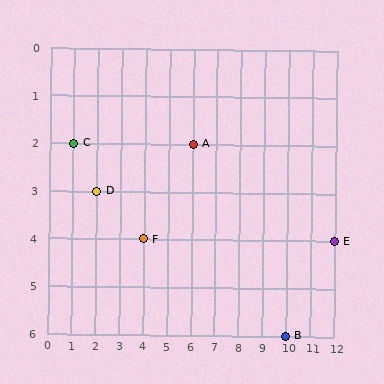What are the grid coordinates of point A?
Point A is at grid coordinates (6, 2).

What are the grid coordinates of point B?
Point B is at grid coordinates (10, 6).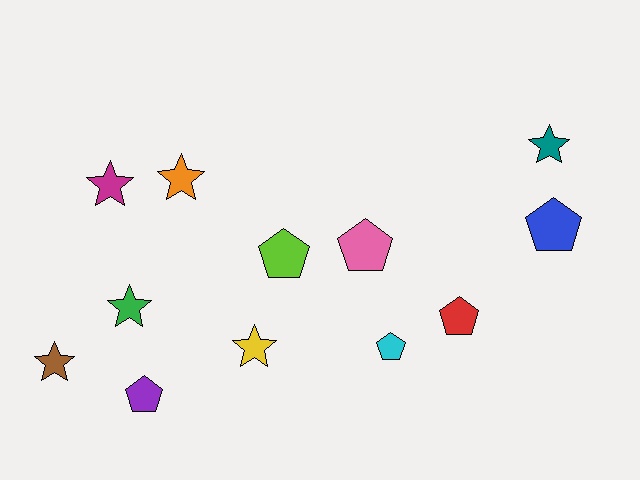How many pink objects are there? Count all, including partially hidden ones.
There is 1 pink object.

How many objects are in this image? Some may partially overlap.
There are 12 objects.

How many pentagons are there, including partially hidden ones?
There are 6 pentagons.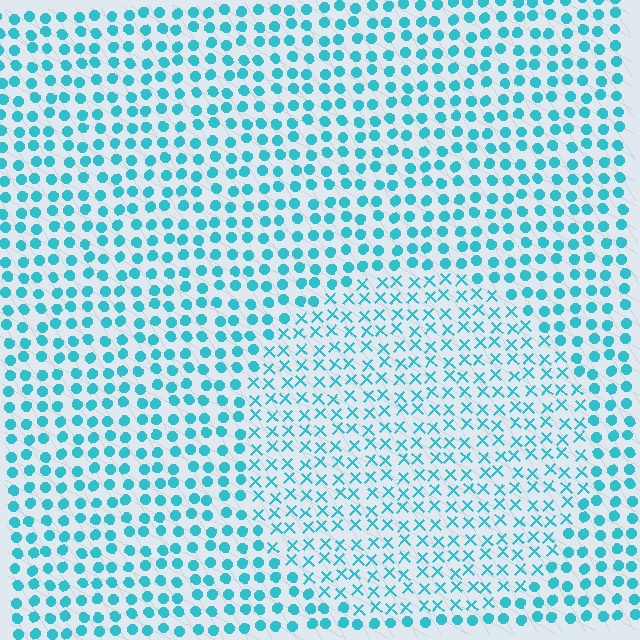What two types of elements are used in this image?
The image uses X marks inside the circle region and circles outside it.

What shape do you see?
I see a circle.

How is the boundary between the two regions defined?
The boundary is defined by a change in element shape: X marks inside vs. circles outside. All elements share the same color and spacing.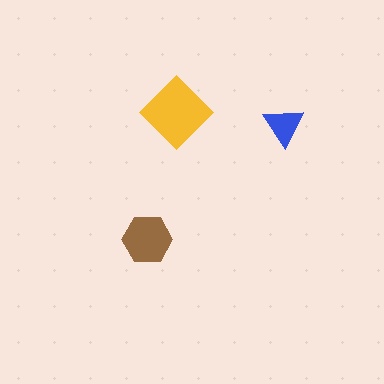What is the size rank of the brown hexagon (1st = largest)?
2nd.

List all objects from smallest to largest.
The blue triangle, the brown hexagon, the yellow diamond.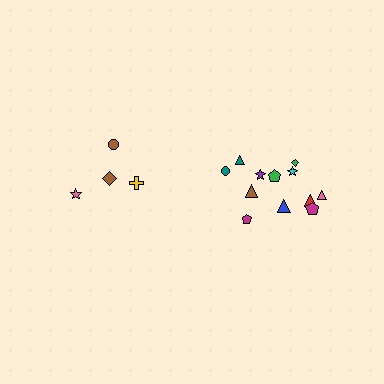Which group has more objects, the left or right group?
The right group.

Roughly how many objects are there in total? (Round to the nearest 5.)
Roughly 15 objects in total.